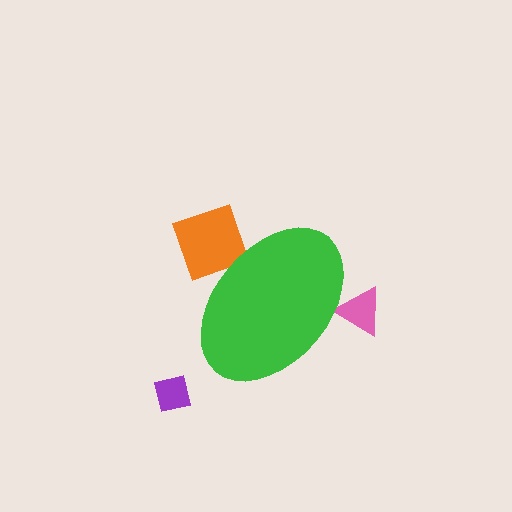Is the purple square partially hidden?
No, the purple square is fully visible.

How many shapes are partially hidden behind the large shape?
2 shapes are partially hidden.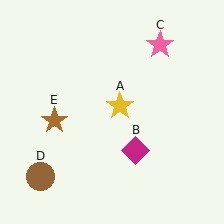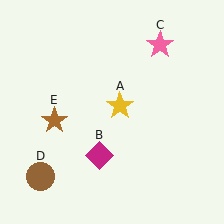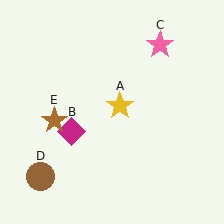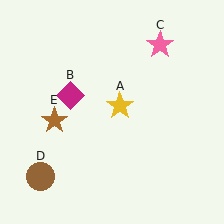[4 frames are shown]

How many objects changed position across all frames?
1 object changed position: magenta diamond (object B).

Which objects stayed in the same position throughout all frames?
Yellow star (object A) and pink star (object C) and brown circle (object D) and brown star (object E) remained stationary.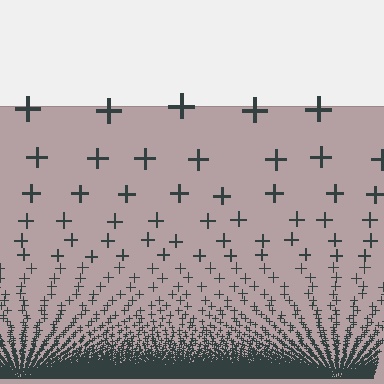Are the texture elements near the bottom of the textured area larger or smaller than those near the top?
Smaller. The gradient is inverted — elements near the bottom are smaller and denser.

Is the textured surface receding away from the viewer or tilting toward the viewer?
The surface appears to tilt toward the viewer. Texture elements get larger and sparser toward the top.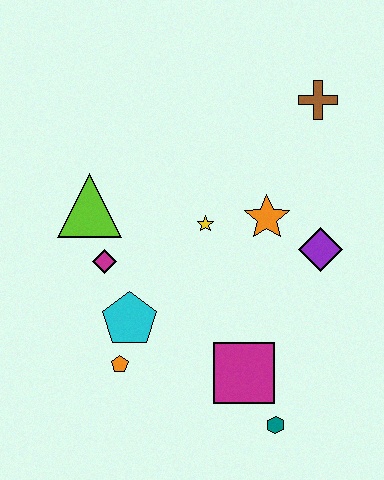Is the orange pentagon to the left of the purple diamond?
Yes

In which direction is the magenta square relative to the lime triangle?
The magenta square is below the lime triangle.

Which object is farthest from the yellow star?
The teal hexagon is farthest from the yellow star.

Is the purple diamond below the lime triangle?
Yes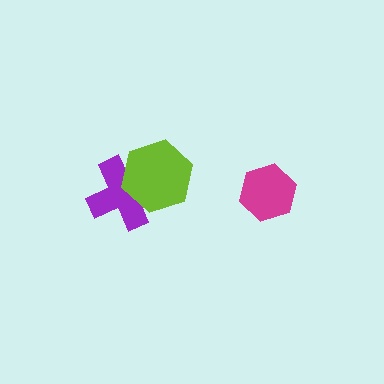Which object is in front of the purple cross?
The lime hexagon is in front of the purple cross.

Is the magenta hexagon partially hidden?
No, no other shape covers it.